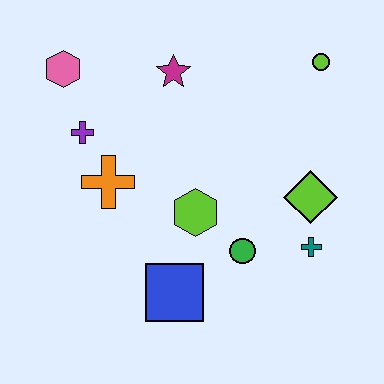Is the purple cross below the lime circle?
Yes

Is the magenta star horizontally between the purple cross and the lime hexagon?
Yes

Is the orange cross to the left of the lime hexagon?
Yes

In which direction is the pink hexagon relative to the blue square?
The pink hexagon is above the blue square.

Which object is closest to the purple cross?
The orange cross is closest to the purple cross.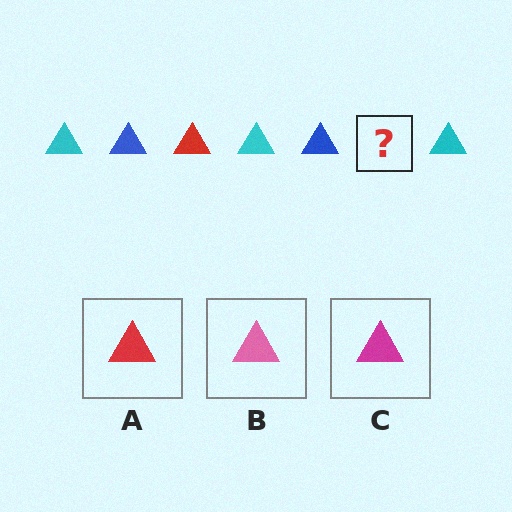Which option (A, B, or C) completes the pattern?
A.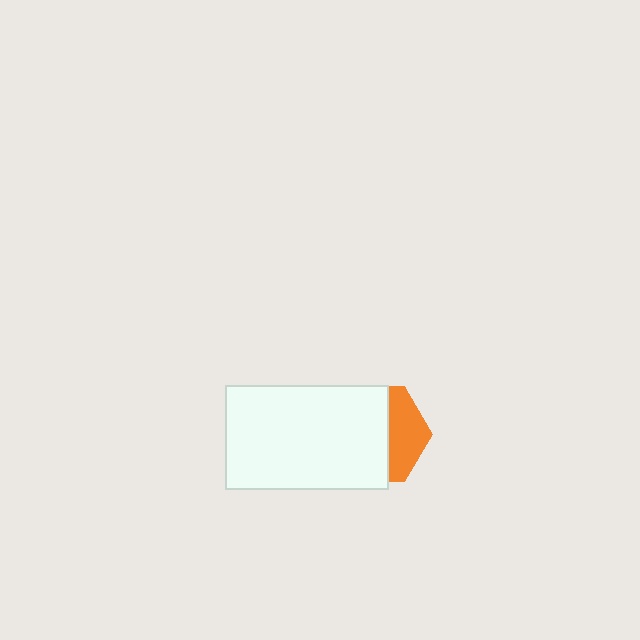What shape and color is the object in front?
The object in front is a white rectangle.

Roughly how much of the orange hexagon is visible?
A small part of it is visible (roughly 35%).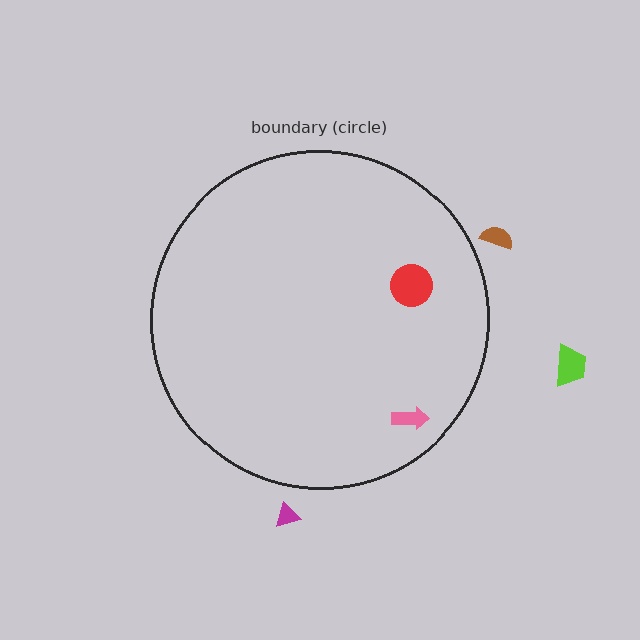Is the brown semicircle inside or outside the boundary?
Outside.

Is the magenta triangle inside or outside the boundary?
Outside.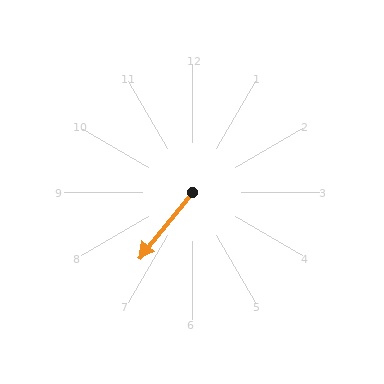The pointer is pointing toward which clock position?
Roughly 7 o'clock.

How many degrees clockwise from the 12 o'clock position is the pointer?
Approximately 219 degrees.